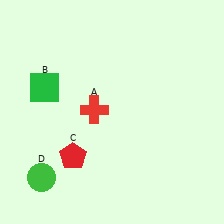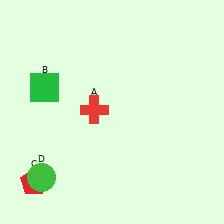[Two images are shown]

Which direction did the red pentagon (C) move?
The red pentagon (C) moved left.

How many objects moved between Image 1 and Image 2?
1 object moved between the two images.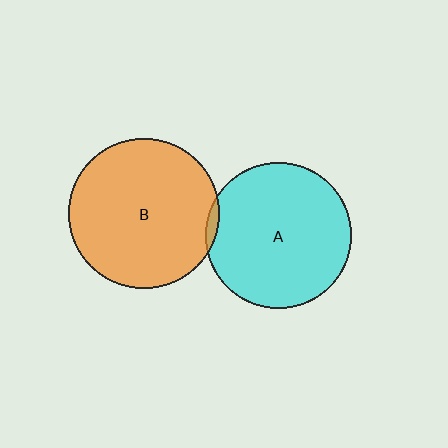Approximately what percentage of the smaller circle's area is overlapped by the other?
Approximately 5%.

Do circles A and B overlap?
Yes.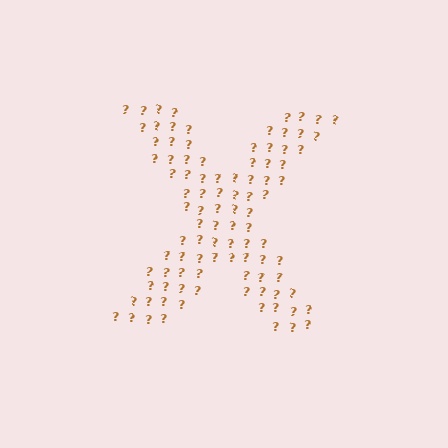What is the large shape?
The large shape is the letter X.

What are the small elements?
The small elements are question marks.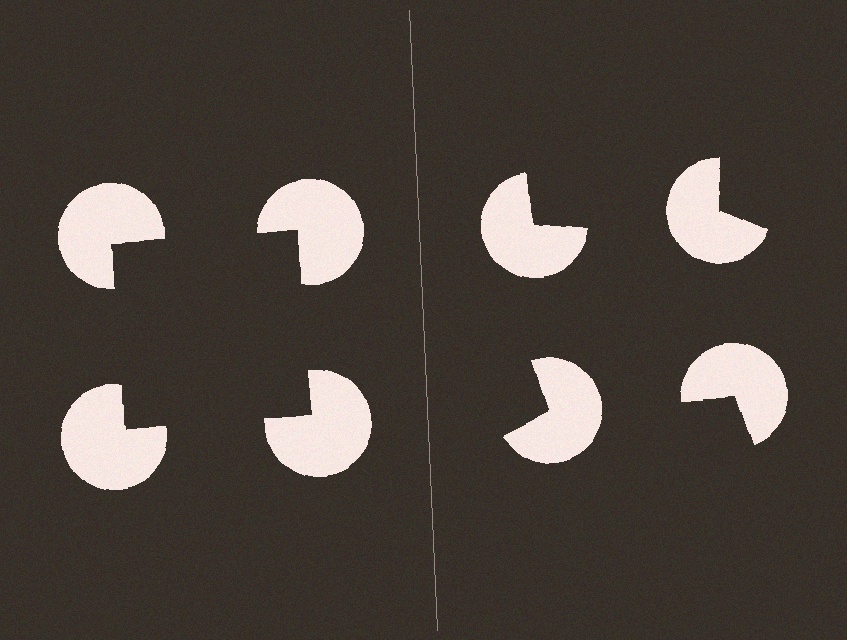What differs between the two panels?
The pac-man discs are positioned identically on both sides; only the wedge orientations differ. On the left they align to a square; on the right they are misaligned.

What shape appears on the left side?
An illusory square.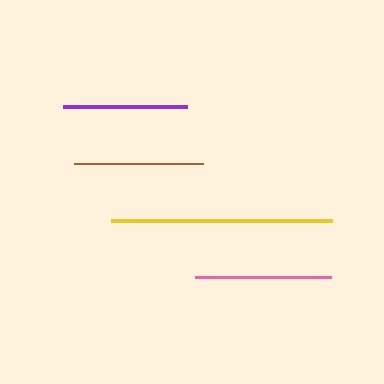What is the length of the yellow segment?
The yellow segment is approximately 221 pixels long.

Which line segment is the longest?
The yellow line is the longest at approximately 221 pixels.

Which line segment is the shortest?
The purple line is the shortest at approximately 123 pixels.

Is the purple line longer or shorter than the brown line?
The brown line is longer than the purple line.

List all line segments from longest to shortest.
From longest to shortest: yellow, pink, brown, purple.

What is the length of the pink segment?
The pink segment is approximately 136 pixels long.